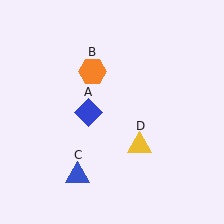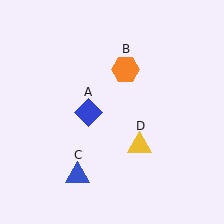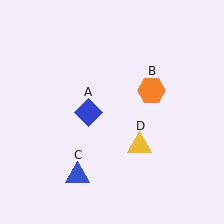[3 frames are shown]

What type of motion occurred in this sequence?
The orange hexagon (object B) rotated clockwise around the center of the scene.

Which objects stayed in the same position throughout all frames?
Blue diamond (object A) and blue triangle (object C) and yellow triangle (object D) remained stationary.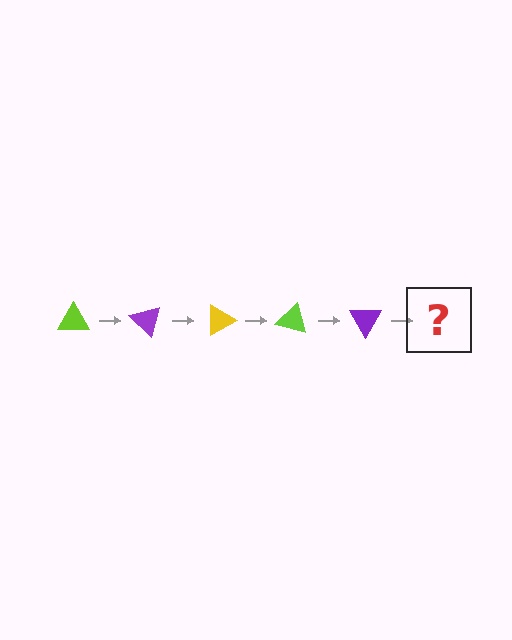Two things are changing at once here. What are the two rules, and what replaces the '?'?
The two rules are that it rotates 45 degrees each step and the color cycles through lime, purple, and yellow. The '?' should be a yellow triangle, rotated 225 degrees from the start.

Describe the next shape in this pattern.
It should be a yellow triangle, rotated 225 degrees from the start.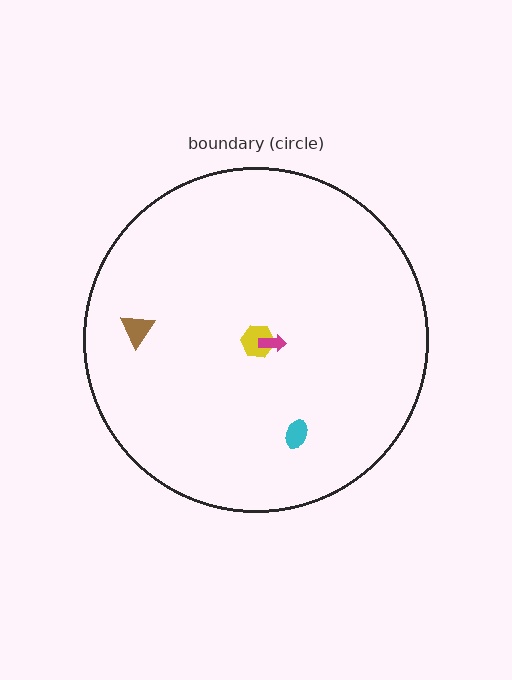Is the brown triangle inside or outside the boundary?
Inside.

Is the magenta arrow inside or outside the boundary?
Inside.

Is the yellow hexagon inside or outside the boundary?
Inside.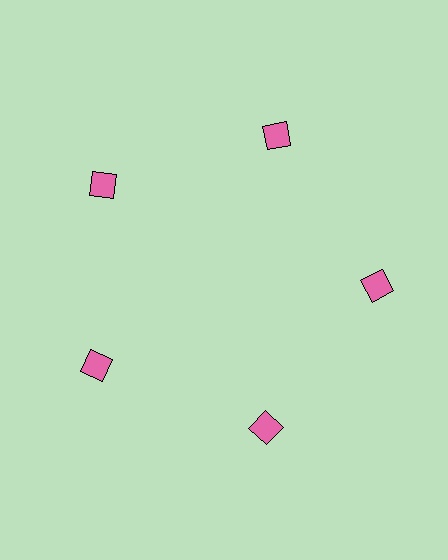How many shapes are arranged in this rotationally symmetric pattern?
There are 5 shapes, arranged in 5 groups of 1.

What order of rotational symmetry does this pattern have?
This pattern has 5-fold rotational symmetry.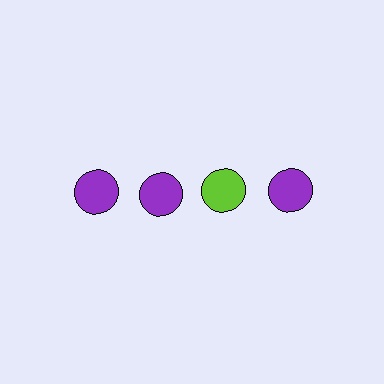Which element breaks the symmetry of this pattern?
The lime circle in the top row, center column breaks the symmetry. All other shapes are purple circles.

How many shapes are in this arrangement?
There are 4 shapes arranged in a grid pattern.